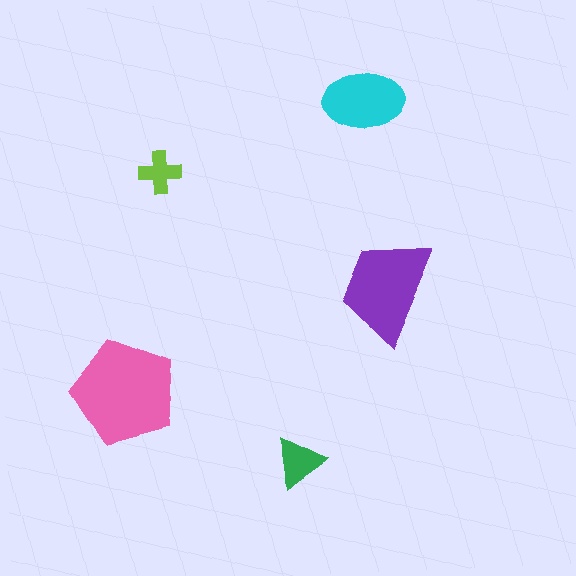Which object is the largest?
The pink pentagon.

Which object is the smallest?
The lime cross.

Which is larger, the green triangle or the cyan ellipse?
The cyan ellipse.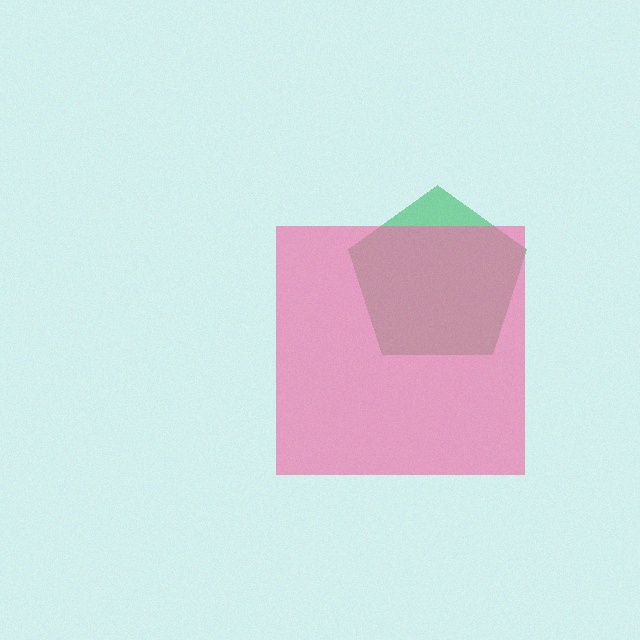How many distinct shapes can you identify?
There are 2 distinct shapes: a green pentagon, a pink square.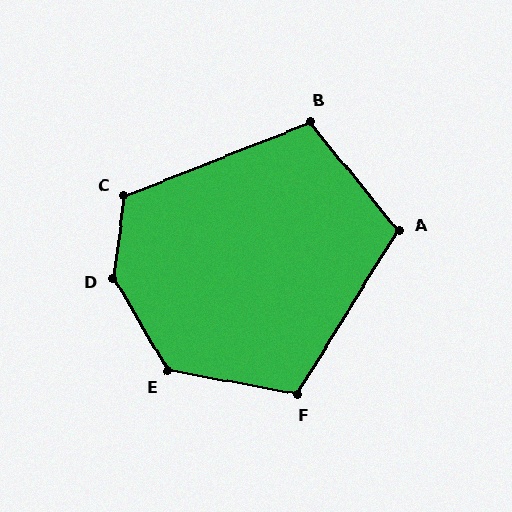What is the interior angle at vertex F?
Approximately 111 degrees (obtuse).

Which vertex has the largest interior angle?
D, at approximately 142 degrees.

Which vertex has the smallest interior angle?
B, at approximately 107 degrees.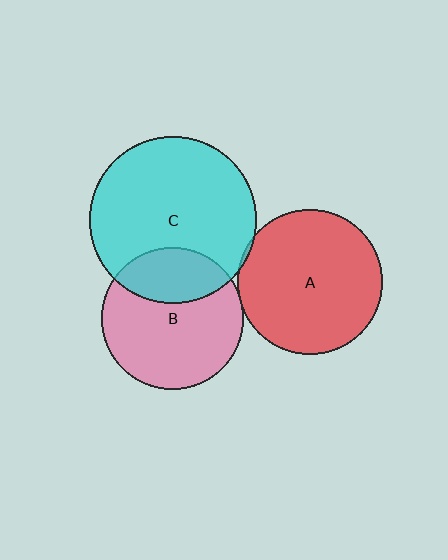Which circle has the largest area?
Circle C (cyan).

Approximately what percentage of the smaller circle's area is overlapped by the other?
Approximately 30%.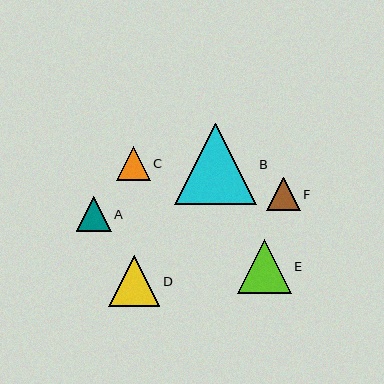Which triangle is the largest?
Triangle B is the largest with a size of approximately 82 pixels.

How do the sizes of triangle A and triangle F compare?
Triangle A and triangle F are approximately the same size.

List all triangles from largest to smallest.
From largest to smallest: B, E, D, A, C, F.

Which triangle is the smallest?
Triangle F is the smallest with a size of approximately 34 pixels.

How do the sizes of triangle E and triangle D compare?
Triangle E and triangle D are approximately the same size.